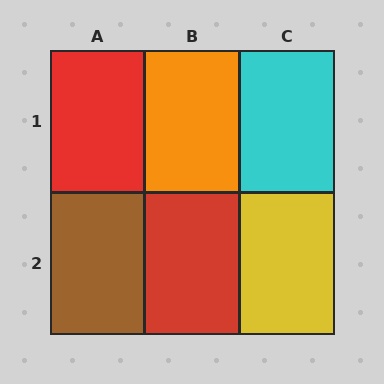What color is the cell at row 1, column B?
Orange.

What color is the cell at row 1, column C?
Cyan.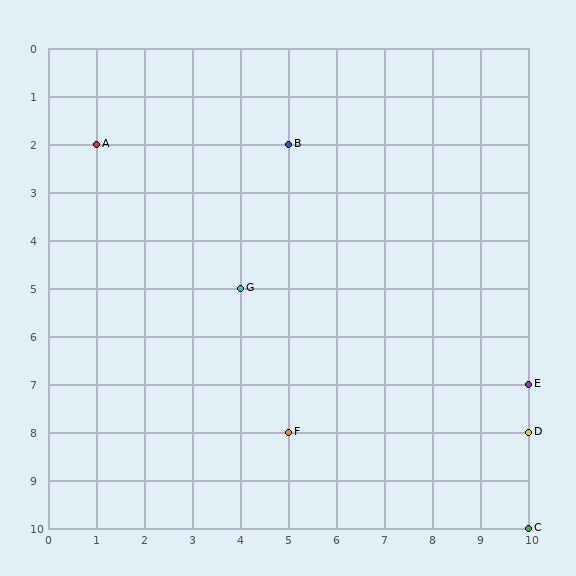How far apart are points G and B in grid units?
Points G and B are 1 column and 3 rows apart (about 3.2 grid units diagonally).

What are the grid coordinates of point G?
Point G is at grid coordinates (4, 5).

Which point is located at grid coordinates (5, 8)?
Point F is at (5, 8).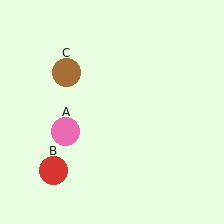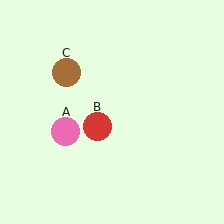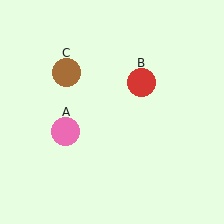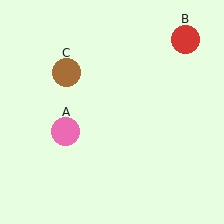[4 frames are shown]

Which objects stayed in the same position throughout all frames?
Pink circle (object A) and brown circle (object C) remained stationary.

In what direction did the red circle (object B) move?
The red circle (object B) moved up and to the right.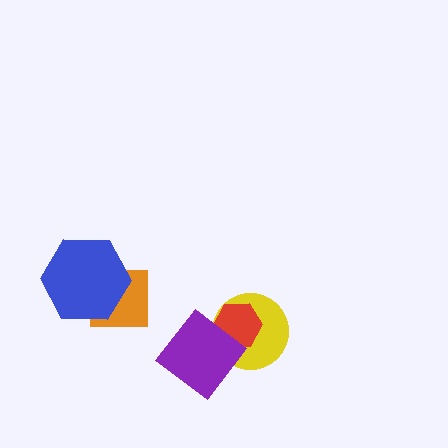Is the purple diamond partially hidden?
No, no other shape covers it.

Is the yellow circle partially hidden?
Yes, it is partially covered by another shape.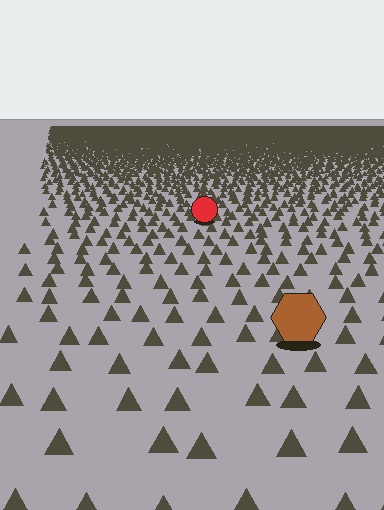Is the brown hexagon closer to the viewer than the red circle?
Yes. The brown hexagon is closer — you can tell from the texture gradient: the ground texture is coarser near it.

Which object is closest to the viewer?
The brown hexagon is closest. The texture marks near it are larger and more spread out.